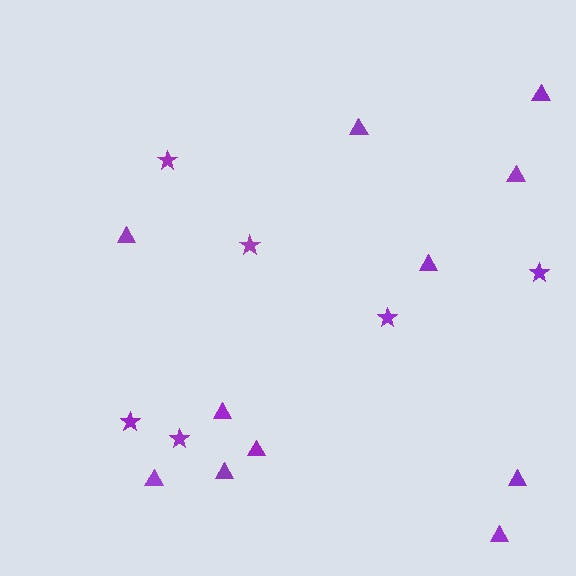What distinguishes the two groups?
There are 2 groups: one group of triangles (11) and one group of stars (6).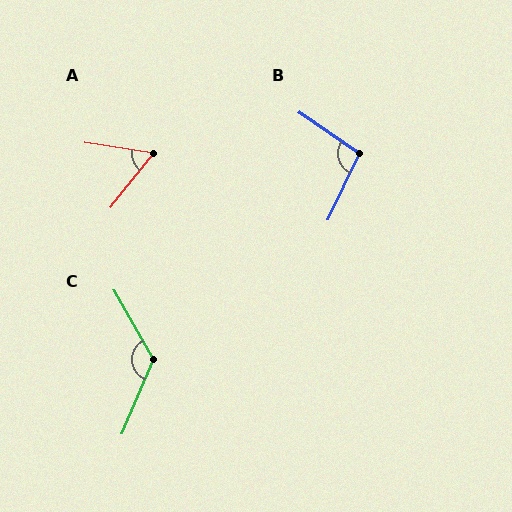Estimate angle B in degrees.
Approximately 99 degrees.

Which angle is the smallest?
A, at approximately 61 degrees.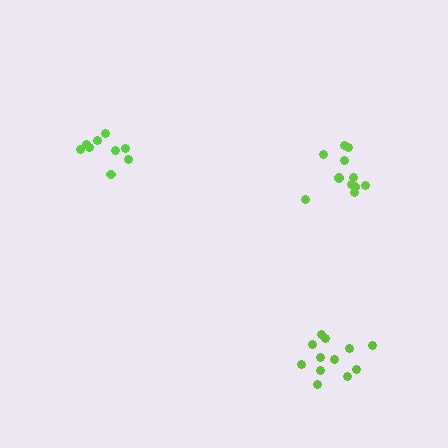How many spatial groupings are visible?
There are 3 spatial groupings.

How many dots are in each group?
Group 1: 12 dots, Group 2: 11 dots, Group 3: 9 dots (32 total).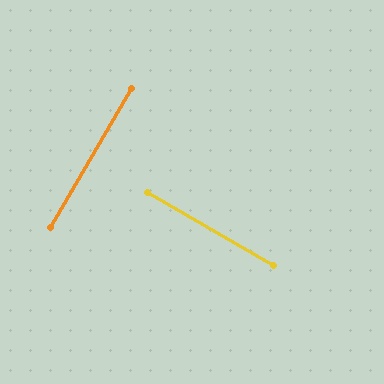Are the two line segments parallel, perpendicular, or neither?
Perpendicular — they meet at approximately 90°.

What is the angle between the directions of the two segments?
Approximately 90 degrees.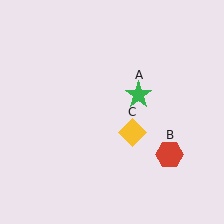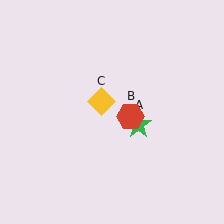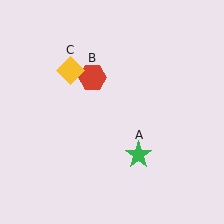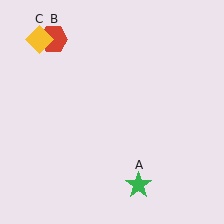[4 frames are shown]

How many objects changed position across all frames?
3 objects changed position: green star (object A), red hexagon (object B), yellow diamond (object C).